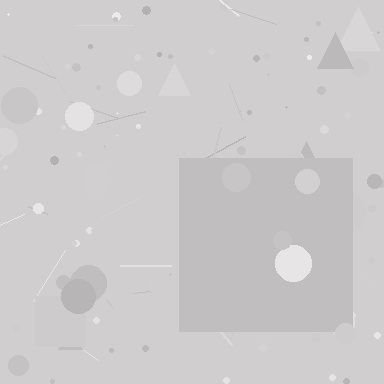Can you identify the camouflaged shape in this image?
The camouflaged shape is a square.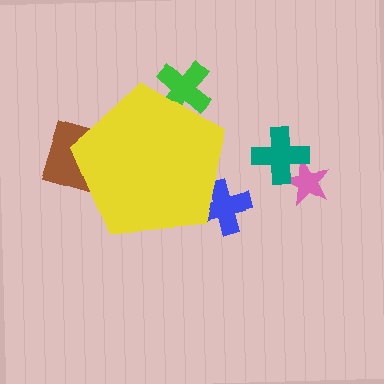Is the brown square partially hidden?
Yes, the brown square is partially hidden behind the yellow pentagon.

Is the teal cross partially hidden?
No, the teal cross is fully visible.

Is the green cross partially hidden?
Yes, the green cross is partially hidden behind the yellow pentagon.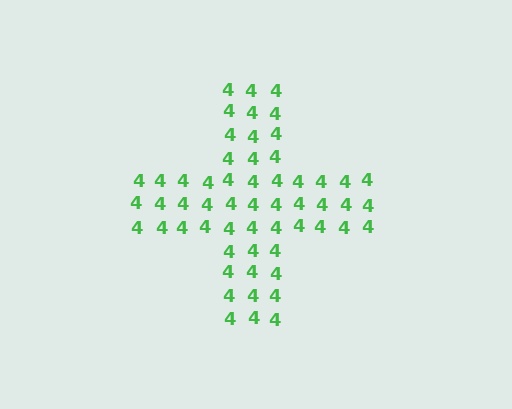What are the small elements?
The small elements are digit 4's.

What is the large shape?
The large shape is a cross.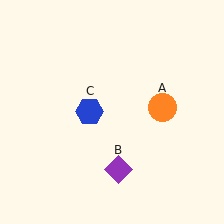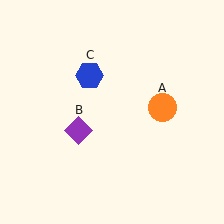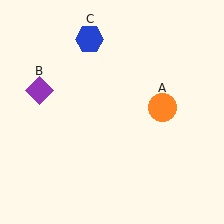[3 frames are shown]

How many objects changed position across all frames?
2 objects changed position: purple diamond (object B), blue hexagon (object C).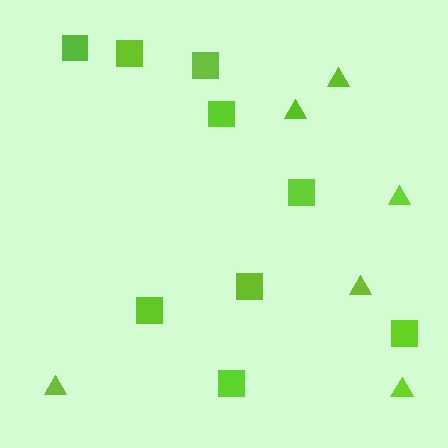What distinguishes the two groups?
There are 2 groups: one group of squares (9) and one group of triangles (6).